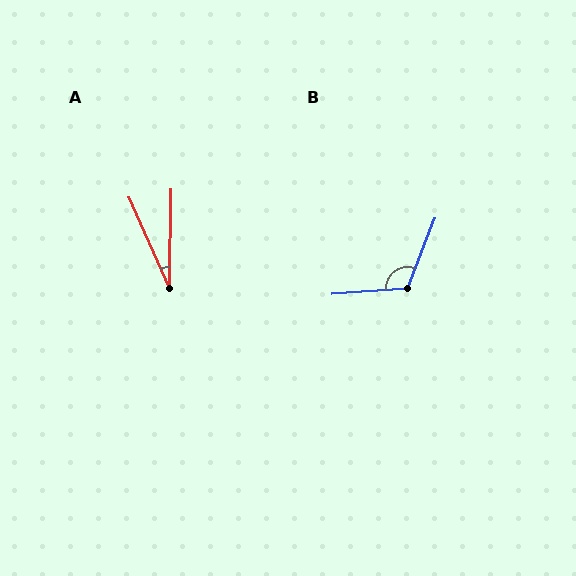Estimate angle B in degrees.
Approximately 116 degrees.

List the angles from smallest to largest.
A (25°), B (116°).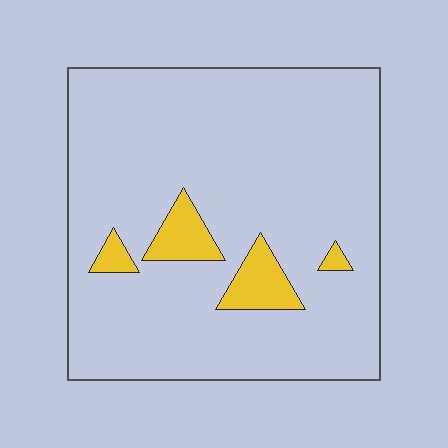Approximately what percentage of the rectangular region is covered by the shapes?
Approximately 10%.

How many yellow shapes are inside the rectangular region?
4.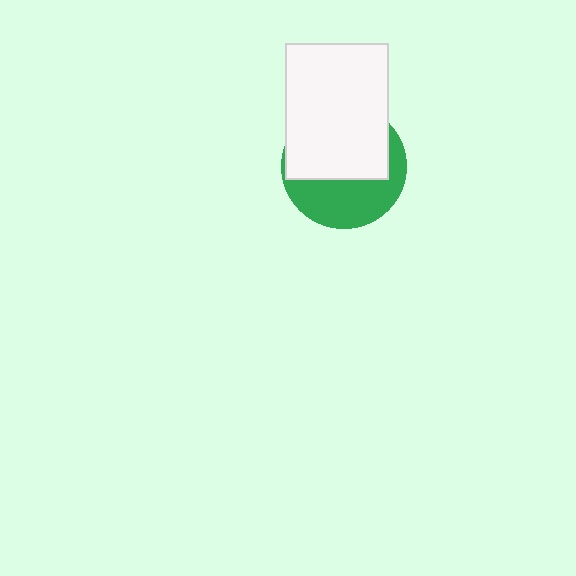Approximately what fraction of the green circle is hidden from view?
Roughly 56% of the green circle is hidden behind the white rectangle.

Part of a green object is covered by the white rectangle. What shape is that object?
It is a circle.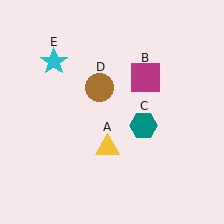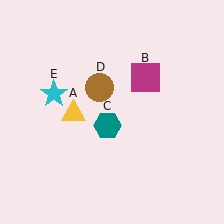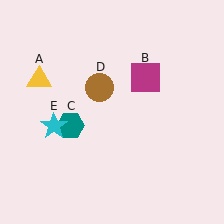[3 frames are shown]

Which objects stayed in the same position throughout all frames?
Magenta square (object B) and brown circle (object D) remained stationary.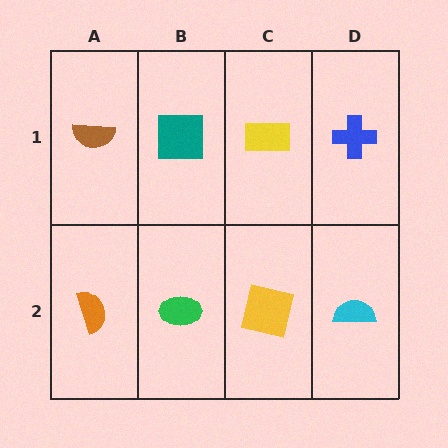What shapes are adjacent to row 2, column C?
A yellow rectangle (row 1, column C), a green ellipse (row 2, column B), a cyan semicircle (row 2, column D).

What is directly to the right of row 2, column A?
A green ellipse.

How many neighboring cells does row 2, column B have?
3.